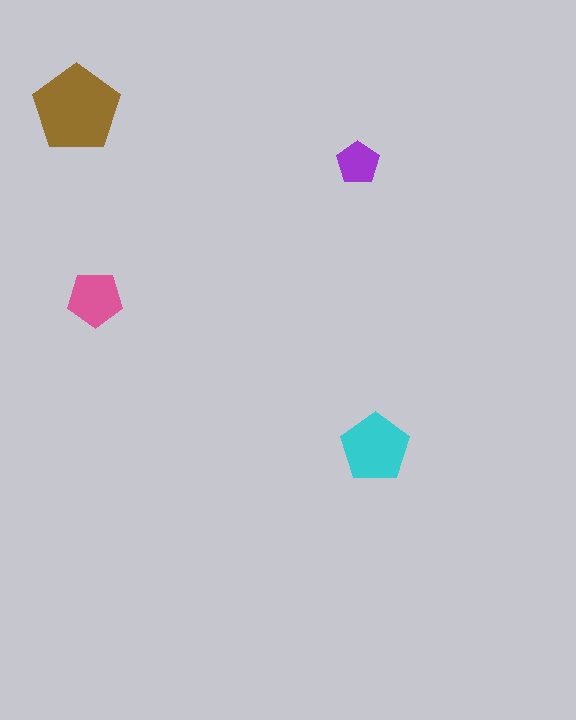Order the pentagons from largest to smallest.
the brown one, the cyan one, the pink one, the purple one.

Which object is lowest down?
The cyan pentagon is bottommost.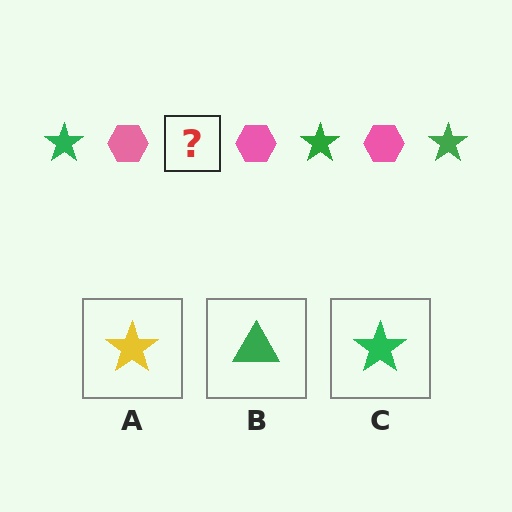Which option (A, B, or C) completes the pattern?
C.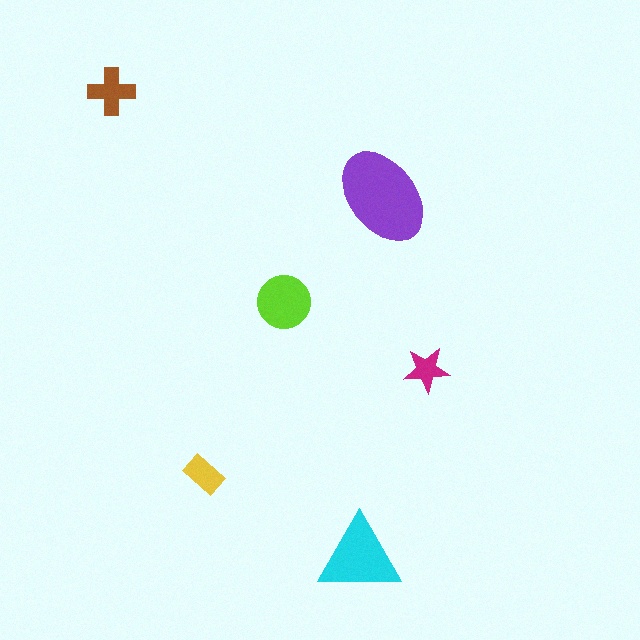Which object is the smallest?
The magenta star.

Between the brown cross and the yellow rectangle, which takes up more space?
The brown cross.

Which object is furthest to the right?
The magenta star is rightmost.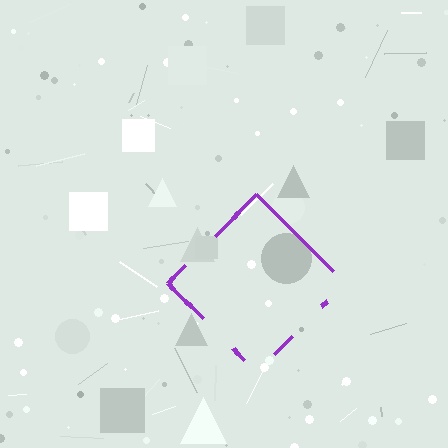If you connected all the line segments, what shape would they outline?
They would outline a diamond.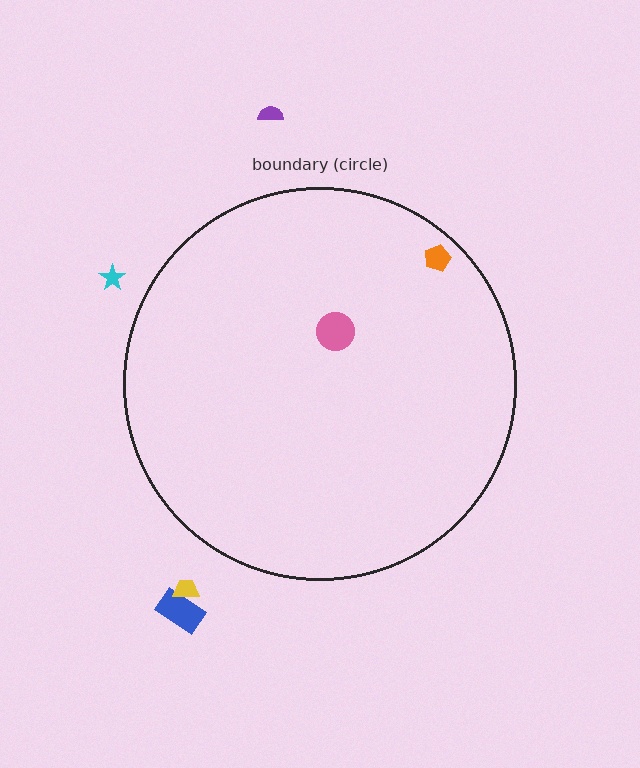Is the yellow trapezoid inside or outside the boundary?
Outside.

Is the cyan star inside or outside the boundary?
Outside.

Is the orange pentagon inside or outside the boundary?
Inside.